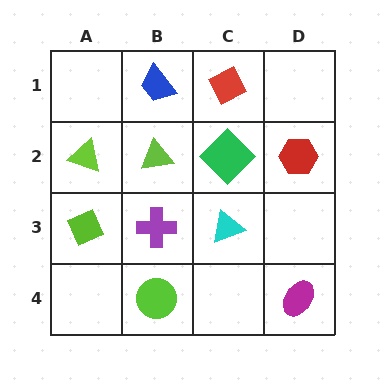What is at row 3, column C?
A cyan triangle.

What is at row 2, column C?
A green diamond.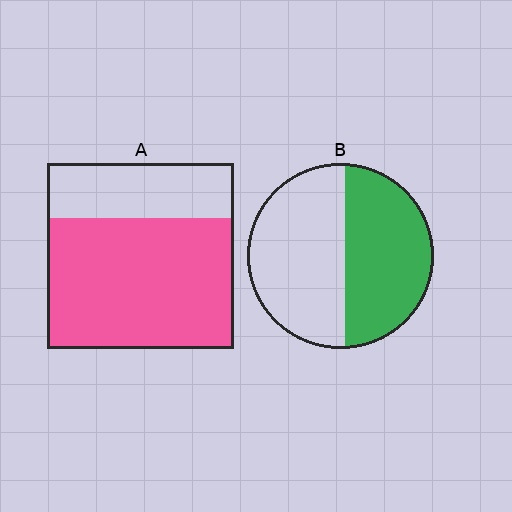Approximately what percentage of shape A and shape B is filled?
A is approximately 70% and B is approximately 45%.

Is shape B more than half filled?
Roughly half.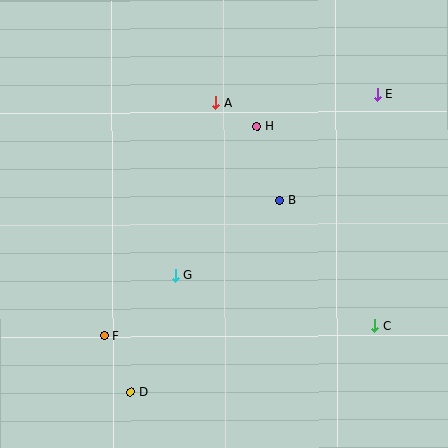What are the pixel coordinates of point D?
Point D is at (131, 392).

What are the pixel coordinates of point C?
Point C is at (374, 326).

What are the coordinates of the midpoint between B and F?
The midpoint between B and F is at (192, 268).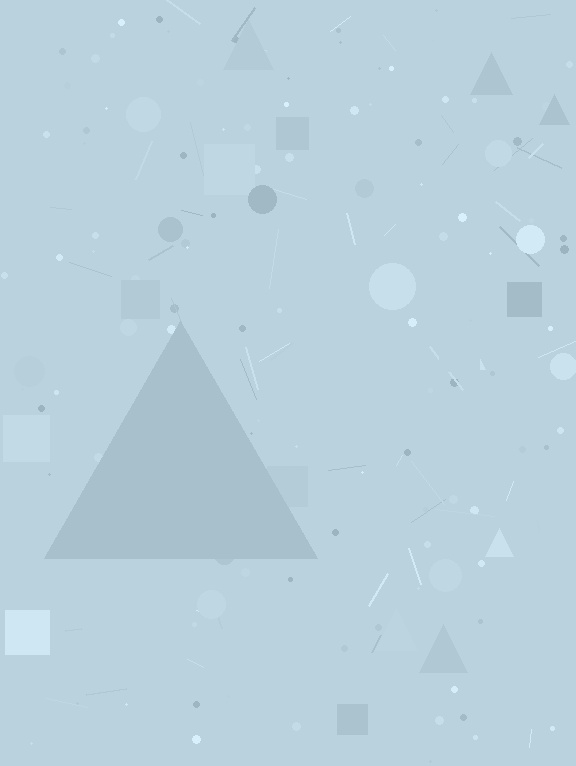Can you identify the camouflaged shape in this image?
The camouflaged shape is a triangle.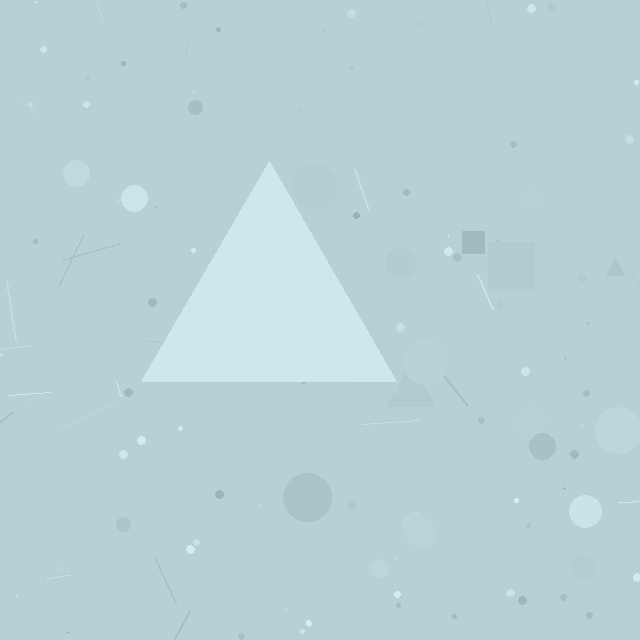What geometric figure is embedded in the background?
A triangle is embedded in the background.